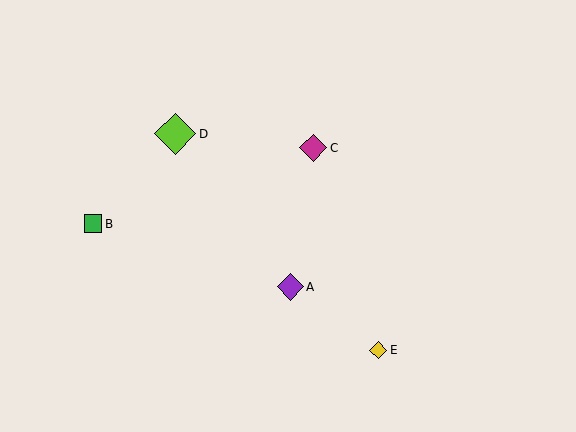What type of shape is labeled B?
Shape B is a green square.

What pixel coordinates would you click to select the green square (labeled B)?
Click at (93, 224) to select the green square B.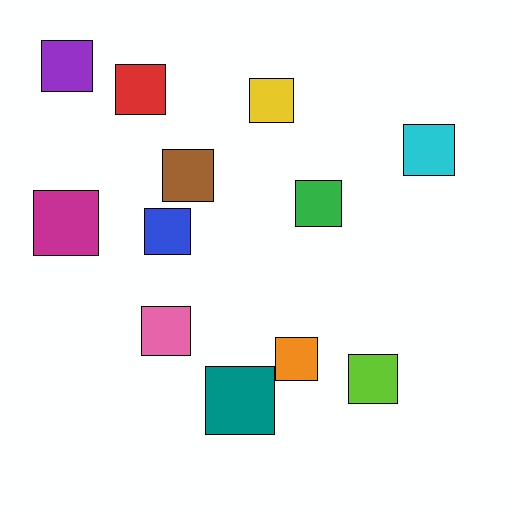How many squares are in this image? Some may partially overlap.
There are 12 squares.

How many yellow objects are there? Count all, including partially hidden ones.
There is 1 yellow object.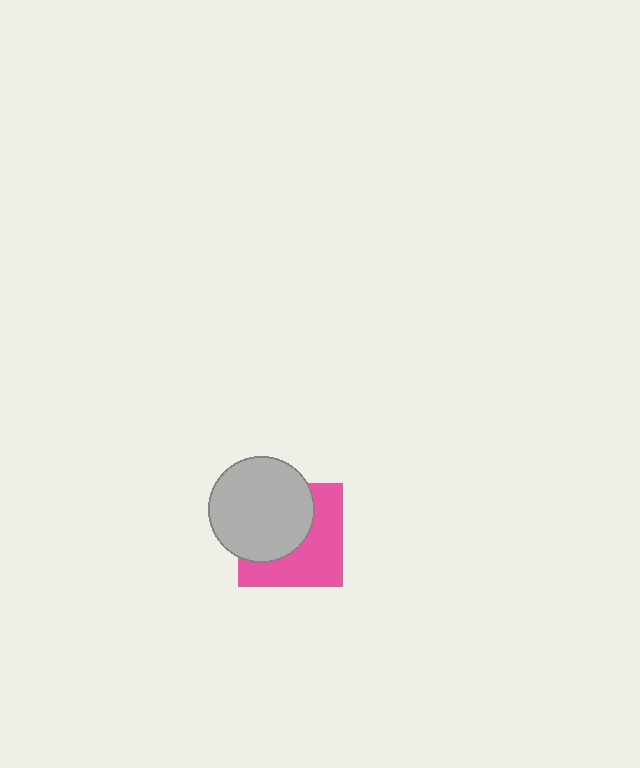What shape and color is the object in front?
The object in front is a light gray circle.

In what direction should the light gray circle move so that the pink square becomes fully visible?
The light gray circle should move toward the upper-left. That is the shortest direction to clear the overlap and leave the pink square fully visible.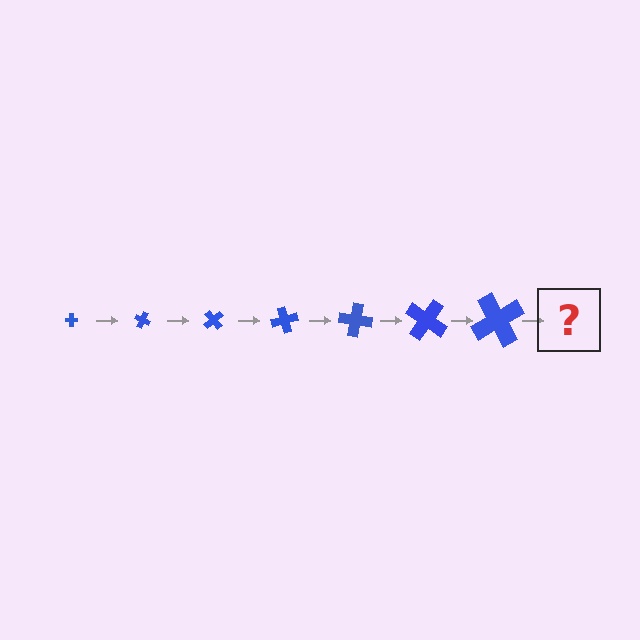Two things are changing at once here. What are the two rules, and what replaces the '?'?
The two rules are that the cross grows larger each step and it rotates 25 degrees each step. The '?' should be a cross, larger than the previous one and rotated 175 degrees from the start.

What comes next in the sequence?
The next element should be a cross, larger than the previous one and rotated 175 degrees from the start.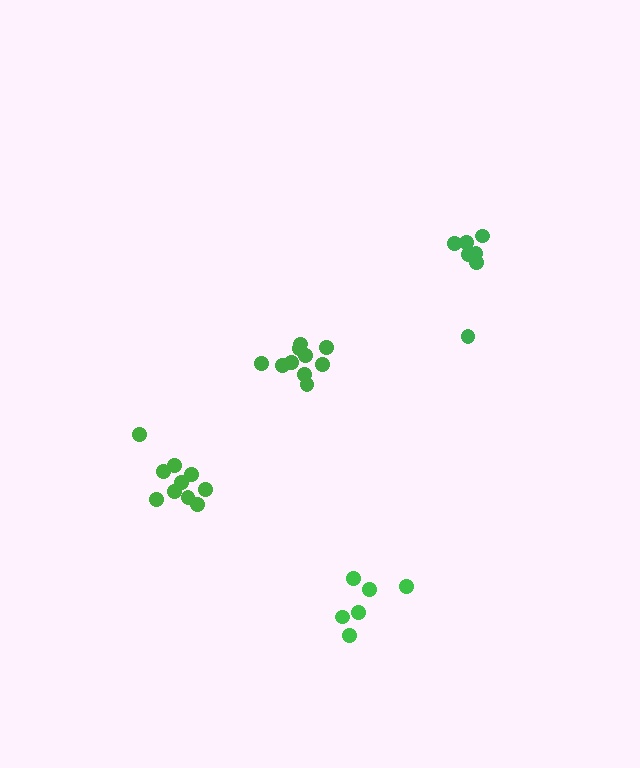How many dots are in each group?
Group 1: 10 dots, Group 2: 10 dots, Group 3: 7 dots, Group 4: 6 dots (33 total).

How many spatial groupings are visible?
There are 4 spatial groupings.